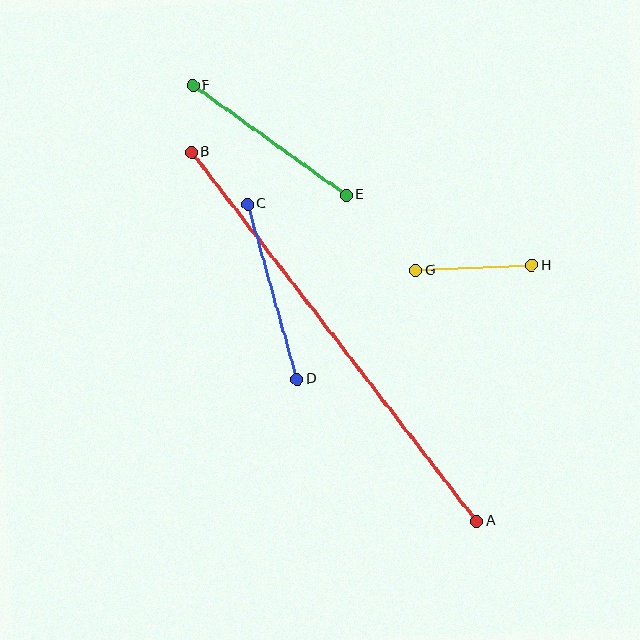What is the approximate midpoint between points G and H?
The midpoint is at approximately (474, 268) pixels.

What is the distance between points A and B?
The distance is approximately 466 pixels.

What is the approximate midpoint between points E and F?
The midpoint is at approximately (270, 140) pixels.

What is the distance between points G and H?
The distance is approximately 116 pixels.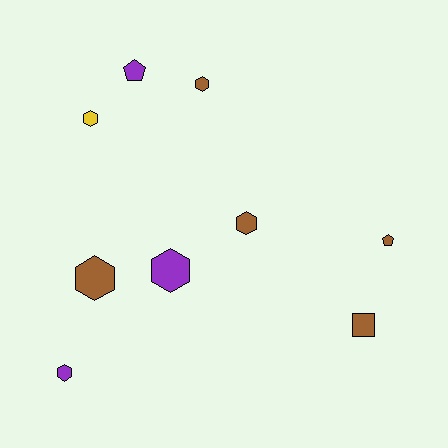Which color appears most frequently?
Brown, with 5 objects.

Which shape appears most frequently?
Hexagon, with 6 objects.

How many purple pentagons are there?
There is 1 purple pentagon.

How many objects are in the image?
There are 9 objects.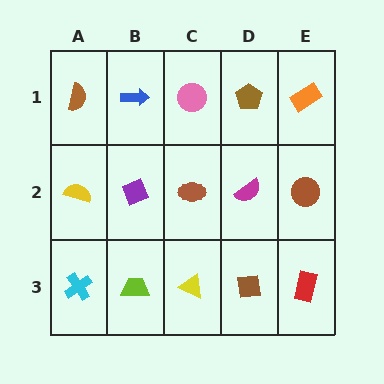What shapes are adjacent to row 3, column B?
A purple diamond (row 2, column B), a cyan cross (row 3, column A), a yellow triangle (row 3, column C).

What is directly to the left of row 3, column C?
A lime trapezoid.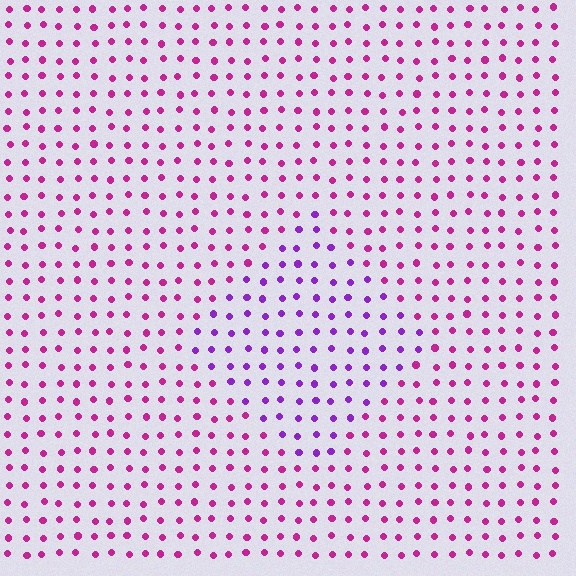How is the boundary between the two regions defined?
The boundary is defined purely by a slight shift in hue (about 38 degrees). Spacing, size, and orientation are identical on both sides.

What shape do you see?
I see a diamond.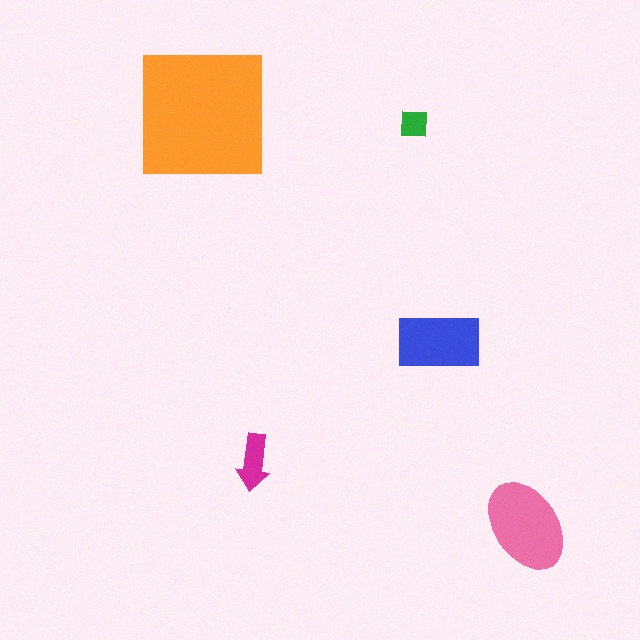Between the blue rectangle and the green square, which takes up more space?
The blue rectangle.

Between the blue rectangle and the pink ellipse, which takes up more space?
The pink ellipse.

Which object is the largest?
The orange square.